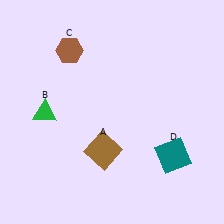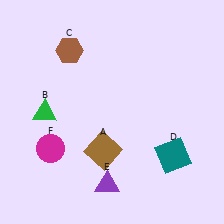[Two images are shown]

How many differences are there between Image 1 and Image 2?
There are 2 differences between the two images.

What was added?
A purple triangle (E), a magenta circle (F) were added in Image 2.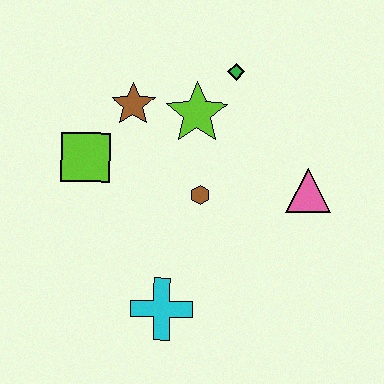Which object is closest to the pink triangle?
The brown hexagon is closest to the pink triangle.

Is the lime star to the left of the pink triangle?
Yes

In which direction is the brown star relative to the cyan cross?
The brown star is above the cyan cross.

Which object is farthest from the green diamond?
The cyan cross is farthest from the green diamond.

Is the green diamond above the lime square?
Yes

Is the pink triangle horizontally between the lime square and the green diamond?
No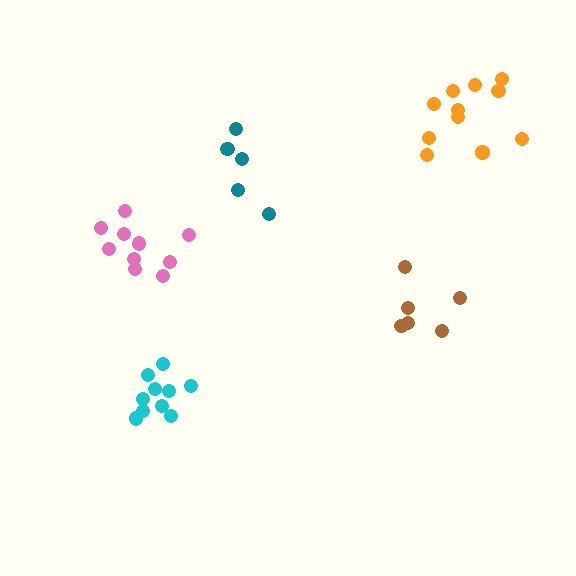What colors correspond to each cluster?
The clusters are colored: pink, brown, cyan, teal, orange.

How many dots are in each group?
Group 1: 10 dots, Group 2: 6 dots, Group 3: 10 dots, Group 4: 5 dots, Group 5: 11 dots (42 total).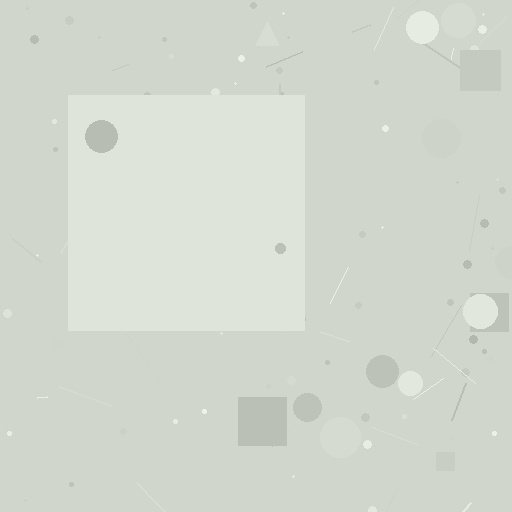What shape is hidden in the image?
A square is hidden in the image.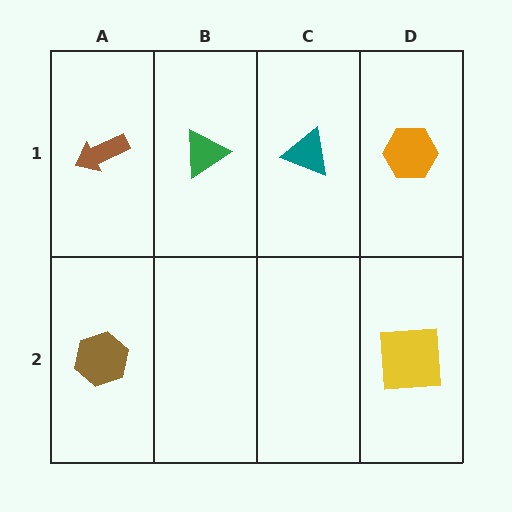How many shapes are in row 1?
4 shapes.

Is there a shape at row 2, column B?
No, that cell is empty.